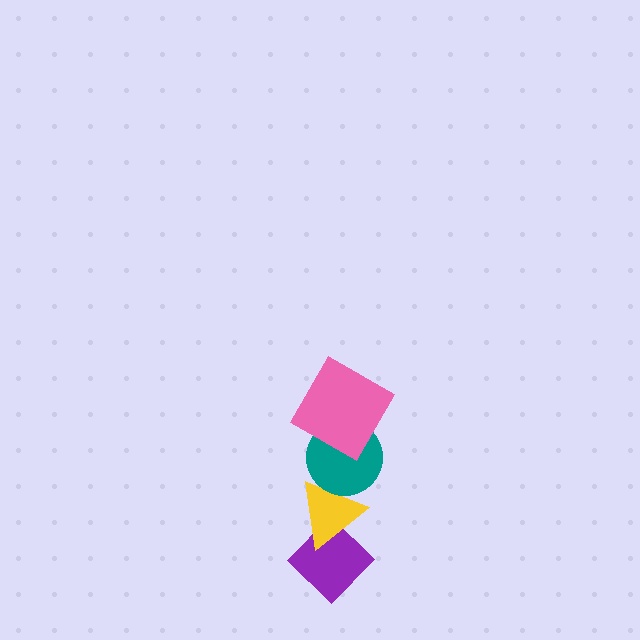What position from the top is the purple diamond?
The purple diamond is 4th from the top.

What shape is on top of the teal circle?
The pink square is on top of the teal circle.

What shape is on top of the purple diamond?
The yellow triangle is on top of the purple diamond.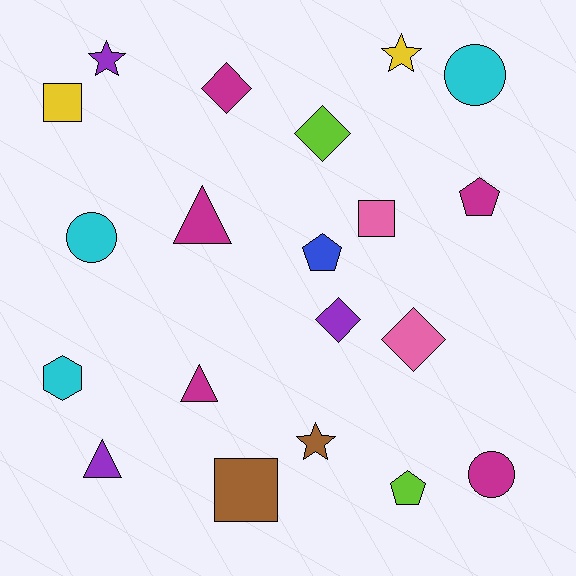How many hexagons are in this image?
There is 1 hexagon.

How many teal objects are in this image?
There are no teal objects.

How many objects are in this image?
There are 20 objects.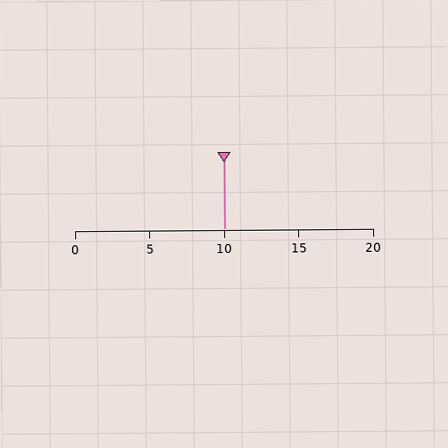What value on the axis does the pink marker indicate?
The marker indicates approximately 10.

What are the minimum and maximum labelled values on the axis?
The axis runs from 0 to 20.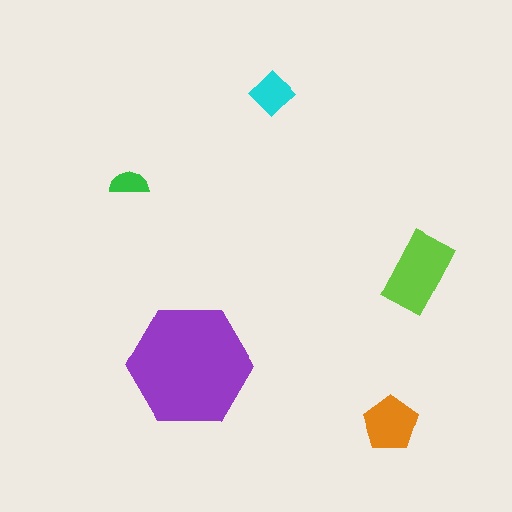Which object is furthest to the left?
The green semicircle is leftmost.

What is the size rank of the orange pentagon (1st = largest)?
3rd.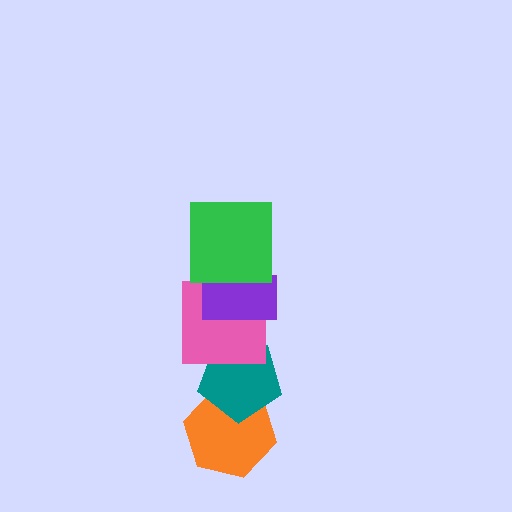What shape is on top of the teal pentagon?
The pink square is on top of the teal pentagon.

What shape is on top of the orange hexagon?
The teal pentagon is on top of the orange hexagon.